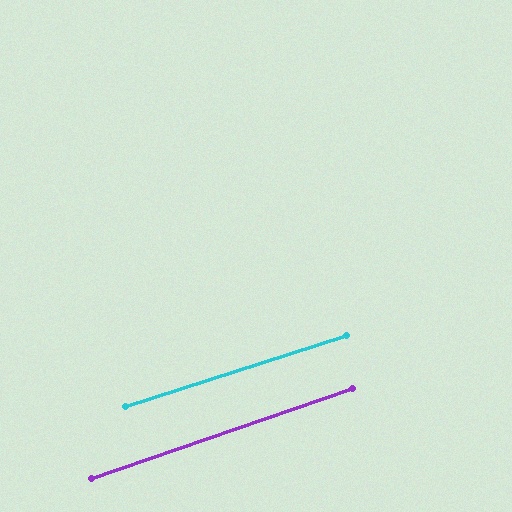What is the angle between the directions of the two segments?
Approximately 1 degree.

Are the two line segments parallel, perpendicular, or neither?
Parallel — their directions differ by only 1.2°.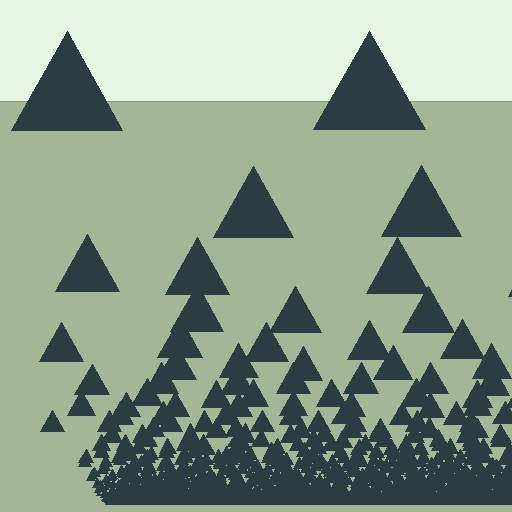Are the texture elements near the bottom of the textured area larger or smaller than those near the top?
Smaller. The gradient is inverted — elements near the bottom are smaller and denser.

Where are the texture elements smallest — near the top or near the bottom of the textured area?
Near the bottom.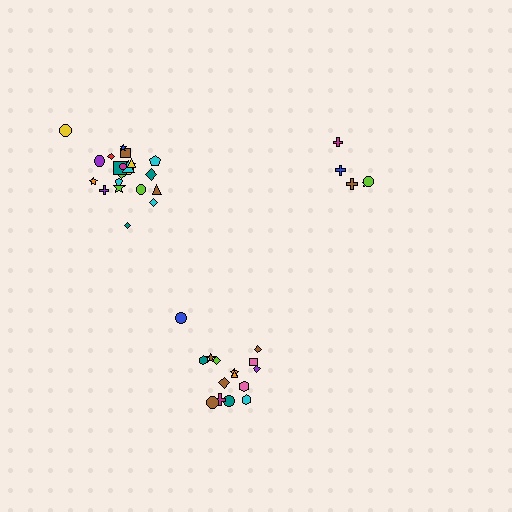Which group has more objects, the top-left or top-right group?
The top-left group.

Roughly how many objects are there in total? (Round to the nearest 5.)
Roughly 40 objects in total.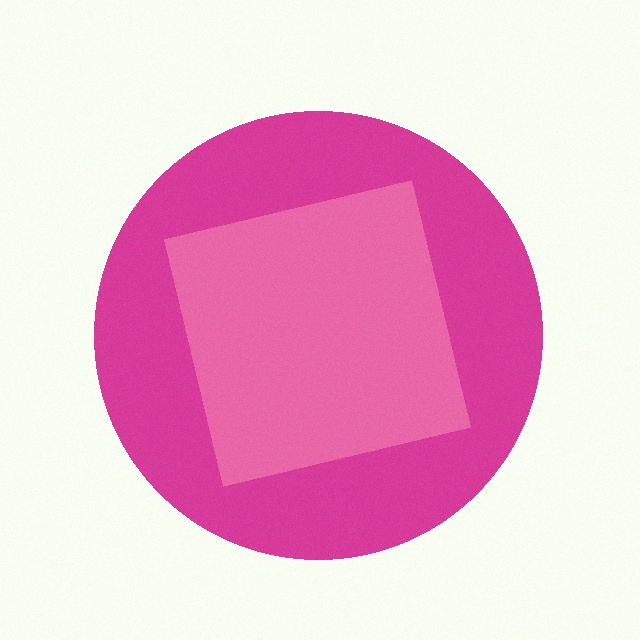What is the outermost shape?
The magenta circle.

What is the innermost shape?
The pink square.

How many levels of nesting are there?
2.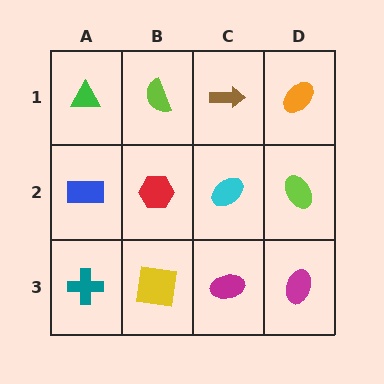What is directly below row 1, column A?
A blue rectangle.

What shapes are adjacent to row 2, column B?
A lime semicircle (row 1, column B), a yellow square (row 3, column B), a blue rectangle (row 2, column A), a cyan ellipse (row 2, column C).